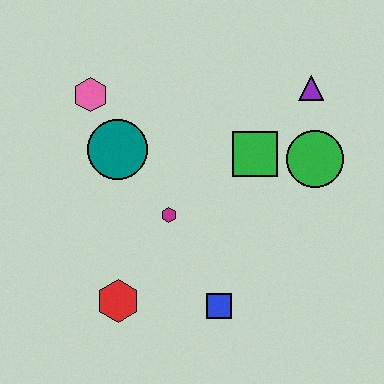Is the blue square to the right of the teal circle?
Yes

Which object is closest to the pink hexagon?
The teal circle is closest to the pink hexagon.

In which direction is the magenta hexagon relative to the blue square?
The magenta hexagon is above the blue square.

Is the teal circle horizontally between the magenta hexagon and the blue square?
No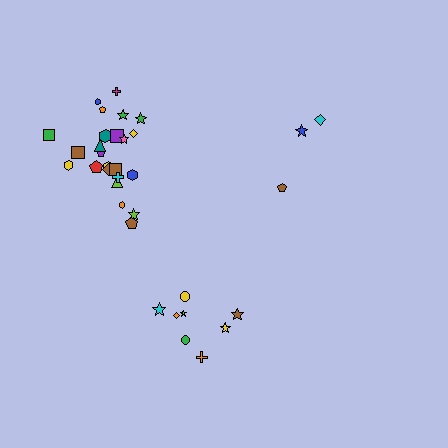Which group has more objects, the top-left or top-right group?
The top-left group.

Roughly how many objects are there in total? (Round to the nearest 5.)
Roughly 35 objects in total.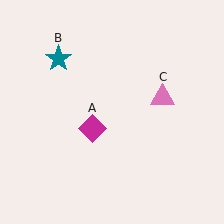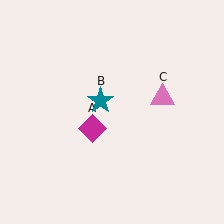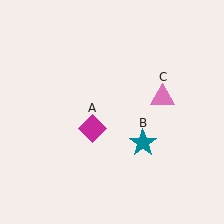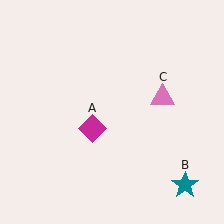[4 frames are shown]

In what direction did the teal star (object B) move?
The teal star (object B) moved down and to the right.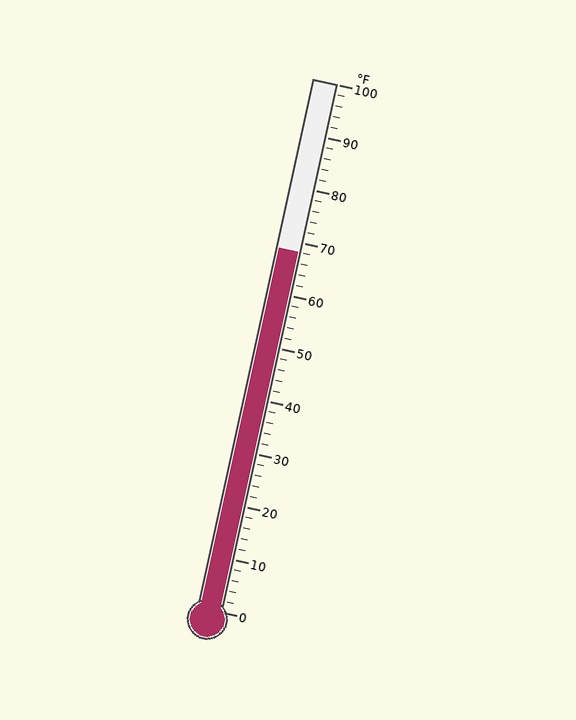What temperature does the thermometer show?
The thermometer shows approximately 68°F.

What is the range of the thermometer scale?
The thermometer scale ranges from 0°F to 100°F.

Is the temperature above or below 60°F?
The temperature is above 60°F.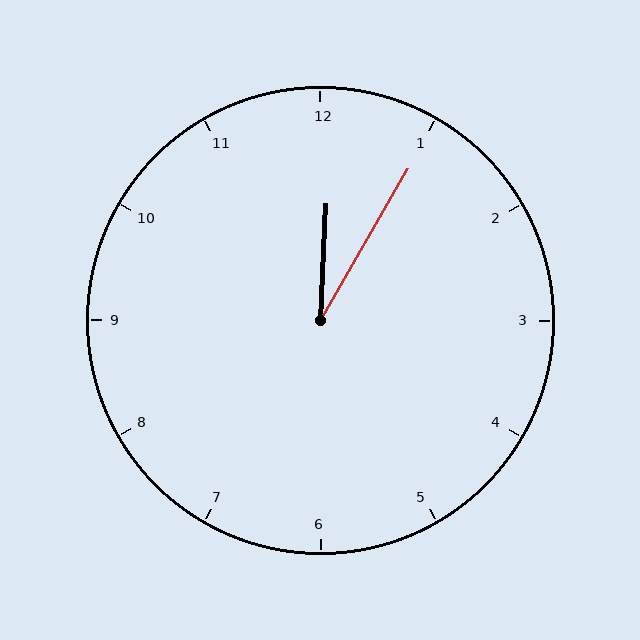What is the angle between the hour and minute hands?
Approximately 28 degrees.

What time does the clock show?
12:05.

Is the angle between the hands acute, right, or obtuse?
It is acute.